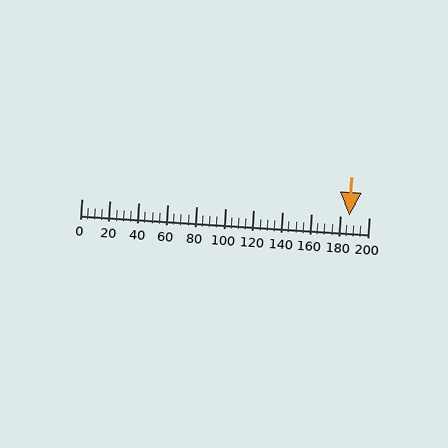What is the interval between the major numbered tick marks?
The major tick marks are spaced 20 units apart.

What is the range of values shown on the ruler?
The ruler shows values from 0 to 200.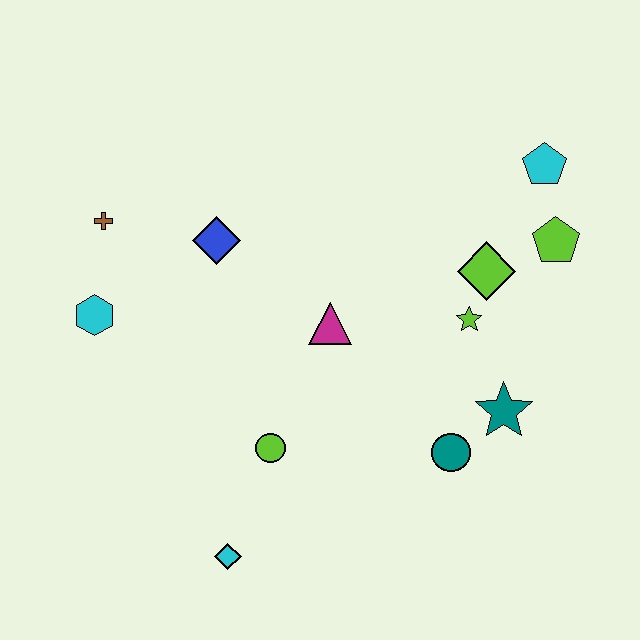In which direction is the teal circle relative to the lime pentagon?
The teal circle is below the lime pentagon.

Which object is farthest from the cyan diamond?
The cyan pentagon is farthest from the cyan diamond.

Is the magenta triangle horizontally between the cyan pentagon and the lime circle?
Yes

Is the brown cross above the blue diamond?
Yes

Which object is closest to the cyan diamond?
The lime circle is closest to the cyan diamond.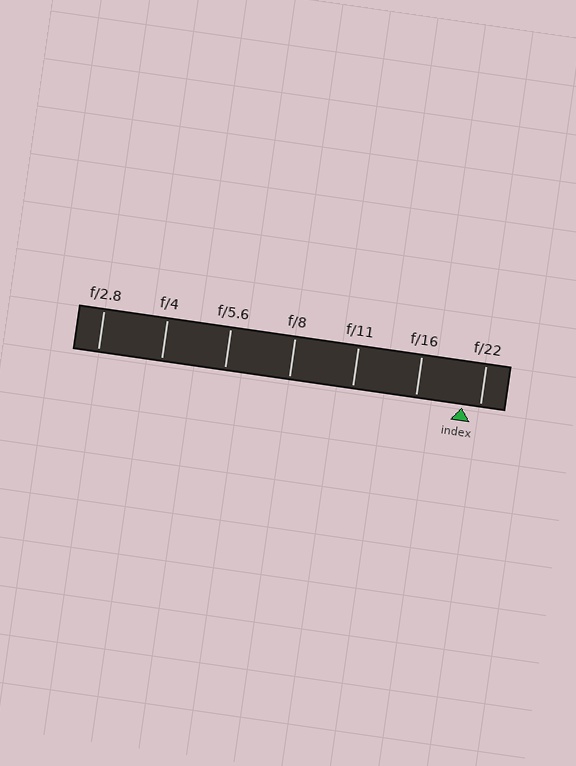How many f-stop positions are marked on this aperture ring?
There are 7 f-stop positions marked.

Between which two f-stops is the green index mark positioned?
The index mark is between f/16 and f/22.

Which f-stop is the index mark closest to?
The index mark is closest to f/22.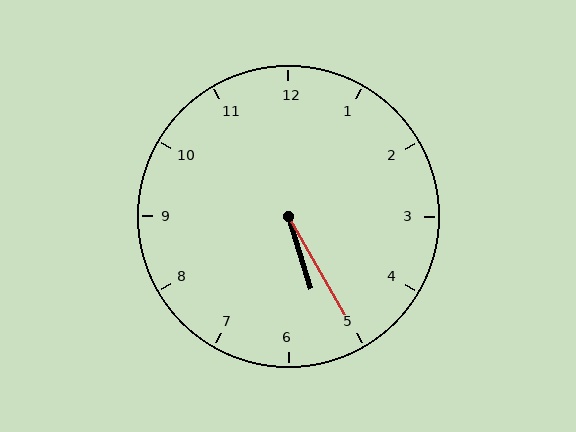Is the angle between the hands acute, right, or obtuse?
It is acute.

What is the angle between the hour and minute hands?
Approximately 12 degrees.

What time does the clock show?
5:25.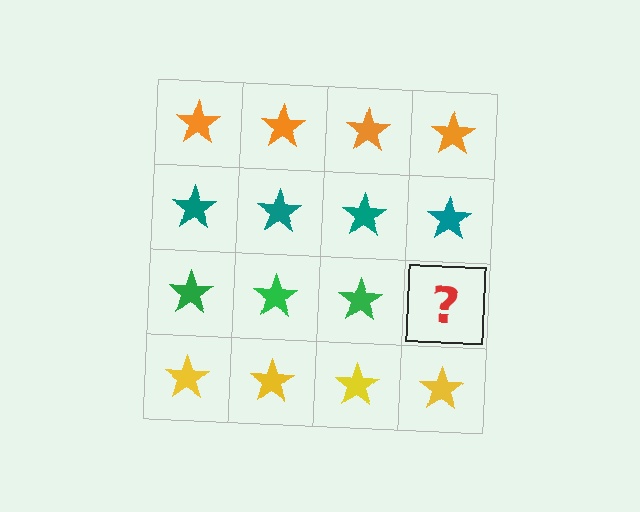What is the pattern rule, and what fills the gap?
The rule is that each row has a consistent color. The gap should be filled with a green star.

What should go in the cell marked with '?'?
The missing cell should contain a green star.